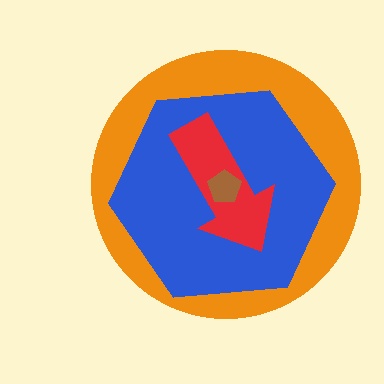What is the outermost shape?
The orange circle.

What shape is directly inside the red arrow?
The brown pentagon.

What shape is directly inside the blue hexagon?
The red arrow.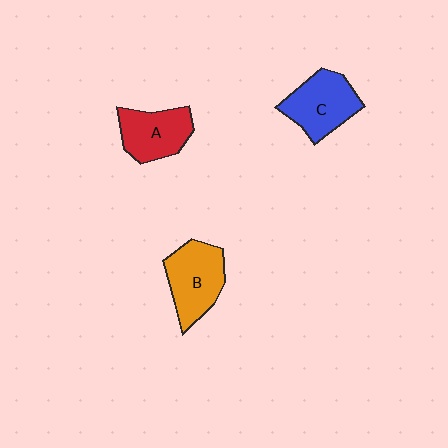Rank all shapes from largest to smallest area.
From largest to smallest: B (orange), C (blue), A (red).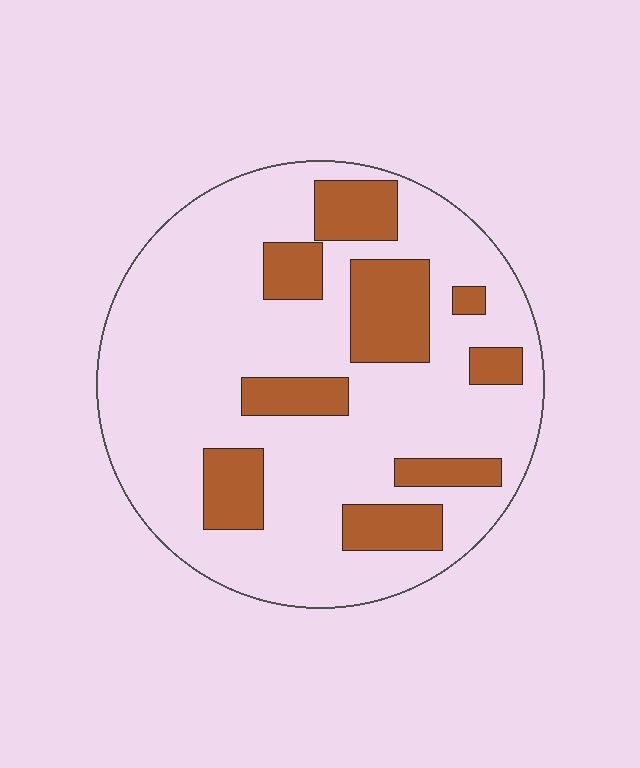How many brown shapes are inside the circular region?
9.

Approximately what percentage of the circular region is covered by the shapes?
Approximately 25%.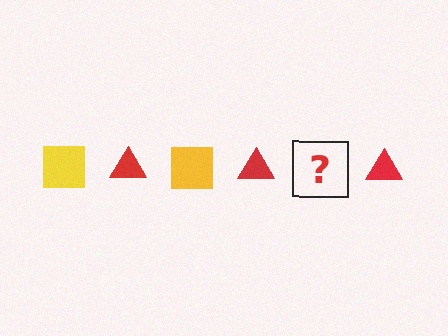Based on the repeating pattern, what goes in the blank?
The blank should be a yellow square.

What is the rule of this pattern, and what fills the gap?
The rule is that the pattern alternates between yellow square and red triangle. The gap should be filled with a yellow square.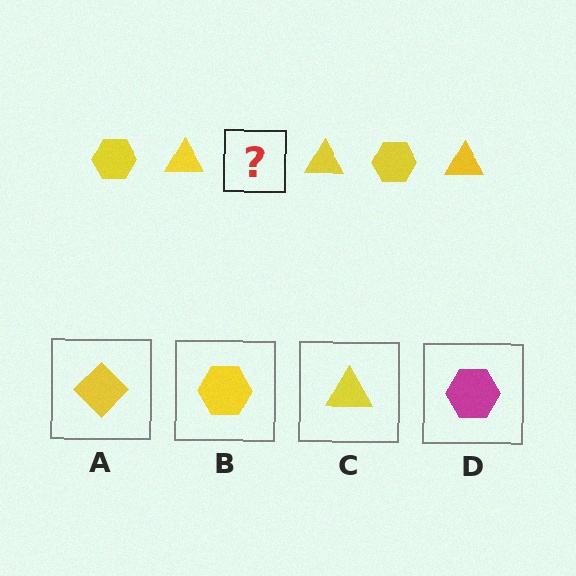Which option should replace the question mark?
Option B.